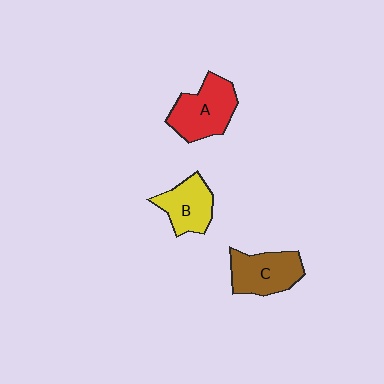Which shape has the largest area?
Shape A (red).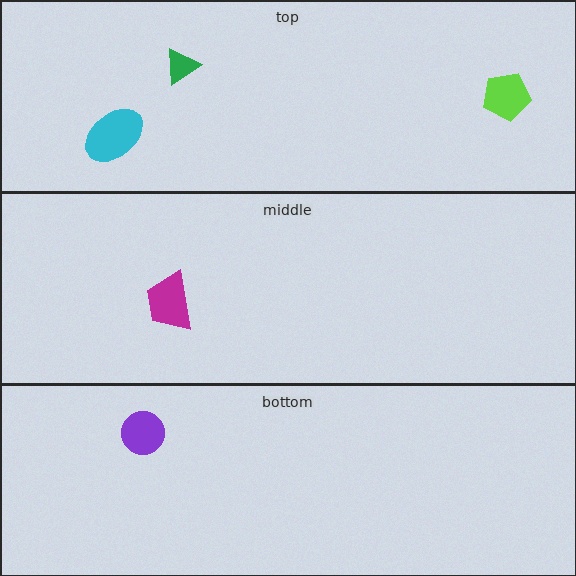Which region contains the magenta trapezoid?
The middle region.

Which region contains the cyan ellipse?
The top region.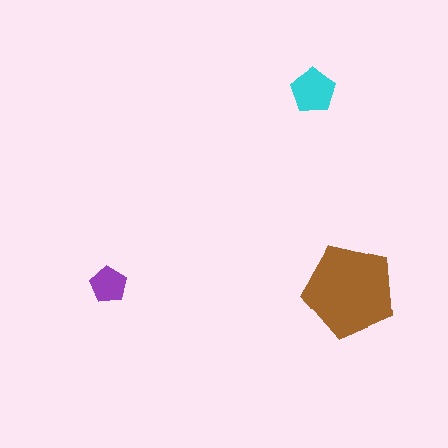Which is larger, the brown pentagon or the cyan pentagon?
The brown one.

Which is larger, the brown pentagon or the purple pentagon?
The brown one.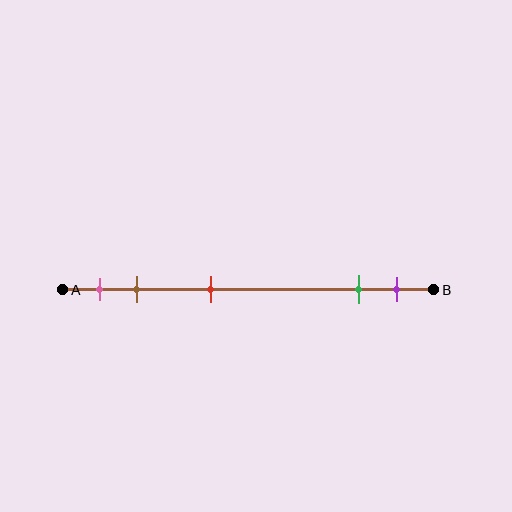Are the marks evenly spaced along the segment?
No, the marks are not evenly spaced.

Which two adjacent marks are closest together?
The green and purple marks are the closest adjacent pair.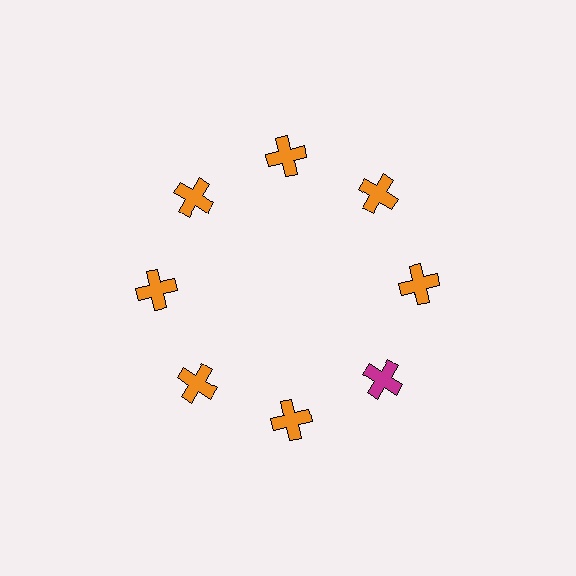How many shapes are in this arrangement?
There are 8 shapes arranged in a ring pattern.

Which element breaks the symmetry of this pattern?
The magenta cross at roughly the 4 o'clock position breaks the symmetry. All other shapes are orange crosses.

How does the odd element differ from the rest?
It has a different color: magenta instead of orange.